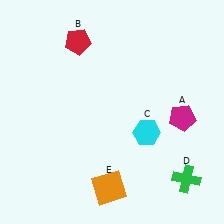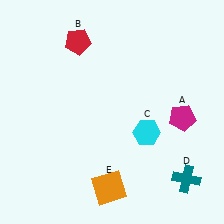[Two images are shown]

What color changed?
The cross (D) changed from green in Image 1 to teal in Image 2.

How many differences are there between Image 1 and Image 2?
There is 1 difference between the two images.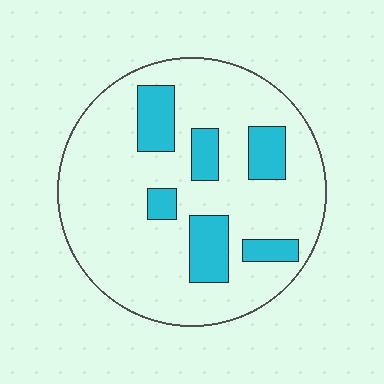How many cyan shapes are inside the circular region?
6.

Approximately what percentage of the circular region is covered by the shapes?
Approximately 20%.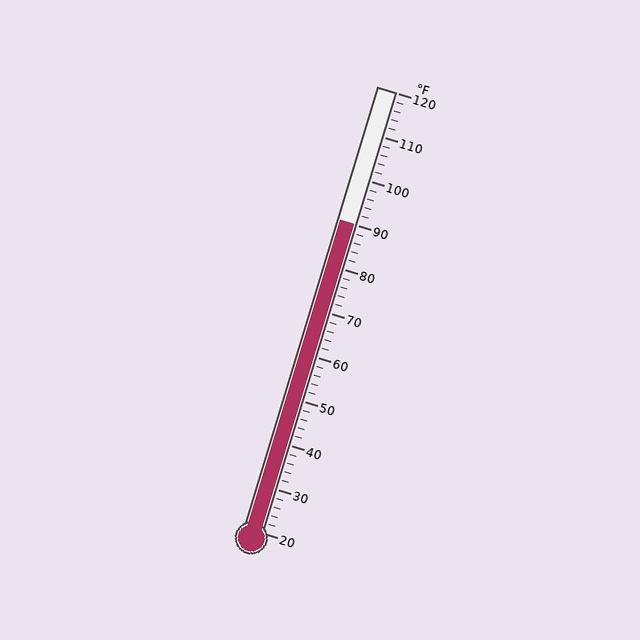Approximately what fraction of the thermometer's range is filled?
The thermometer is filled to approximately 70% of its range.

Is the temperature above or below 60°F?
The temperature is above 60°F.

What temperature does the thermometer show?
The thermometer shows approximately 90°F.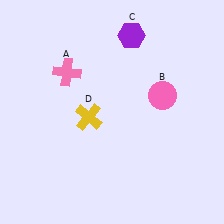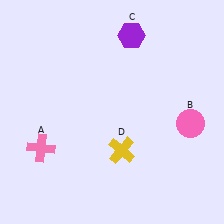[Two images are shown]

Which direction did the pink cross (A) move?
The pink cross (A) moved down.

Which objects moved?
The objects that moved are: the pink cross (A), the pink circle (B), the yellow cross (D).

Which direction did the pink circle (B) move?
The pink circle (B) moved right.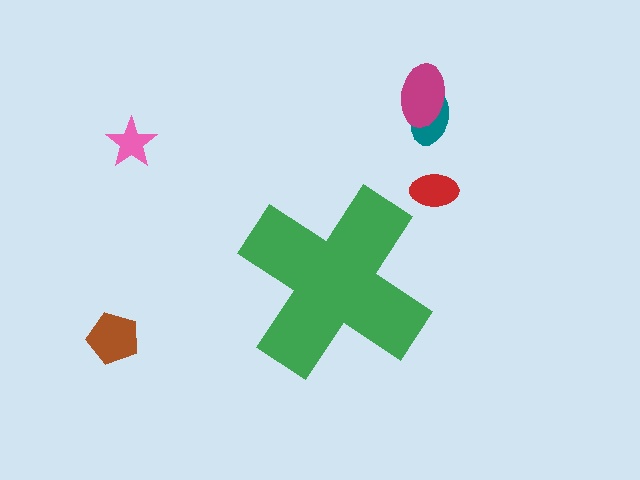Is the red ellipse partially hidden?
No, the red ellipse is fully visible.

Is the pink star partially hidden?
No, the pink star is fully visible.